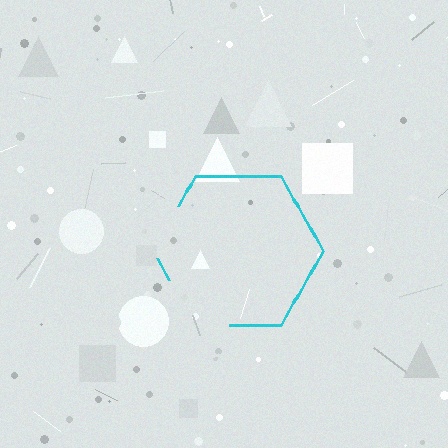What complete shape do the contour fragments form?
The contour fragments form a hexagon.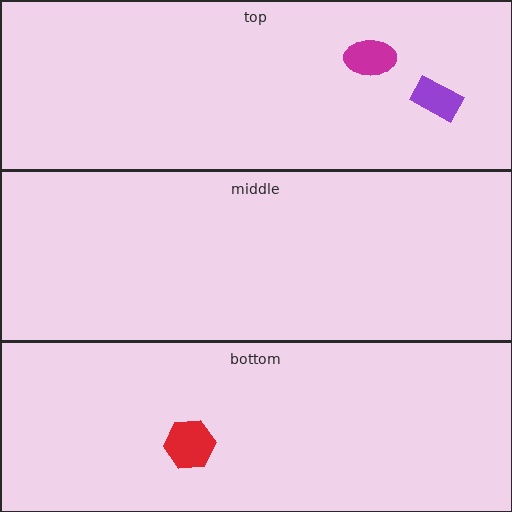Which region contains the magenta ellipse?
The top region.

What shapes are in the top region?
The purple rectangle, the magenta ellipse.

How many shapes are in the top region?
2.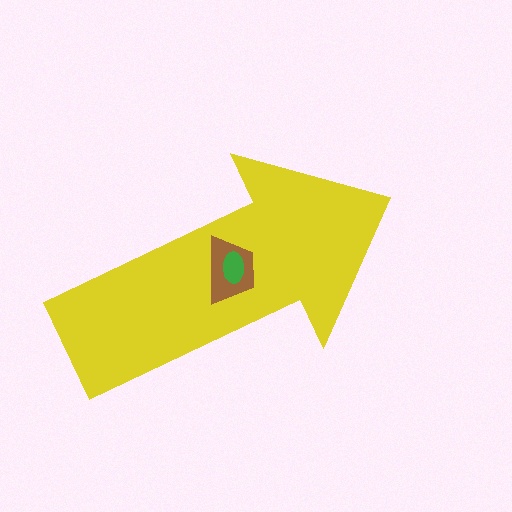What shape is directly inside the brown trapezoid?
The green ellipse.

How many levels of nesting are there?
3.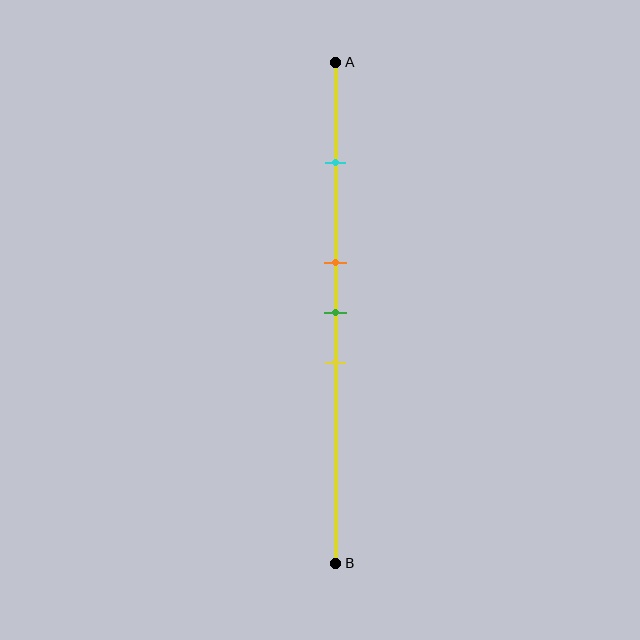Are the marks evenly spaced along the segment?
No, the marks are not evenly spaced.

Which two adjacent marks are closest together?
The orange and green marks are the closest adjacent pair.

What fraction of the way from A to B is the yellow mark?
The yellow mark is approximately 60% (0.6) of the way from A to B.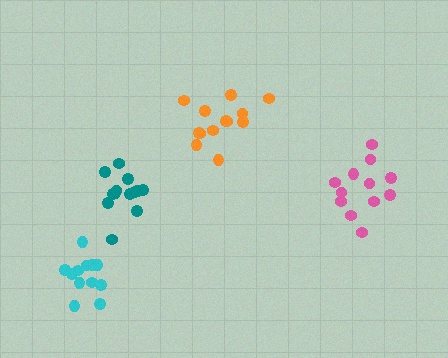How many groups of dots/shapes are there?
There are 4 groups.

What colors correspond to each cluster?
The clusters are colored: pink, cyan, orange, teal.